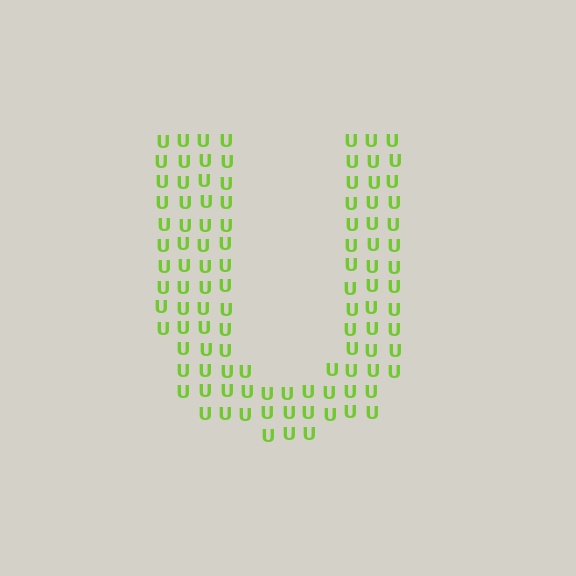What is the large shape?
The large shape is the letter U.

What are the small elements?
The small elements are letter U's.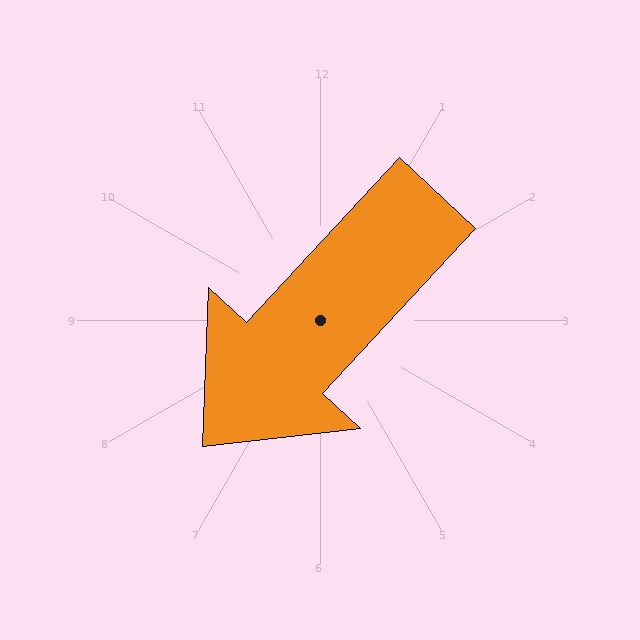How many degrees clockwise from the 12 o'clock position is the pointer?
Approximately 223 degrees.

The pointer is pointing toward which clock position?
Roughly 7 o'clock.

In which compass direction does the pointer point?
Southwest.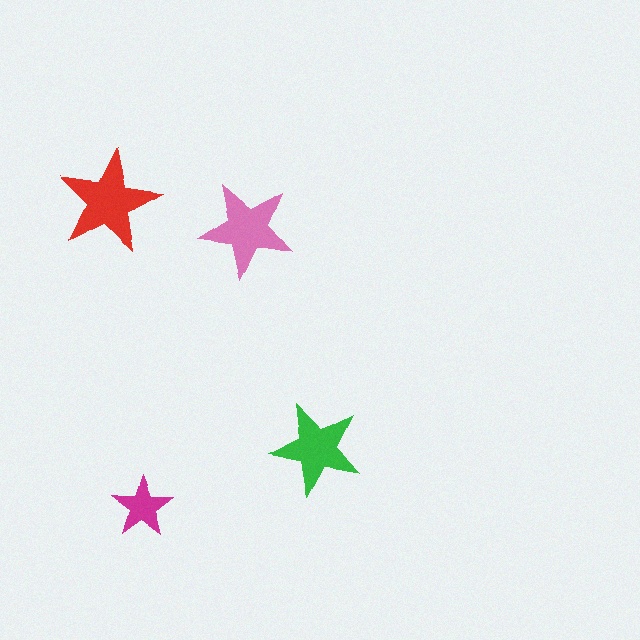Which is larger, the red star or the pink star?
The red one.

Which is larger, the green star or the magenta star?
The green one.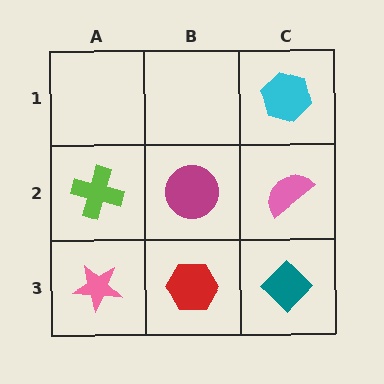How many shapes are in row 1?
1 shape.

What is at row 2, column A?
A lime cross.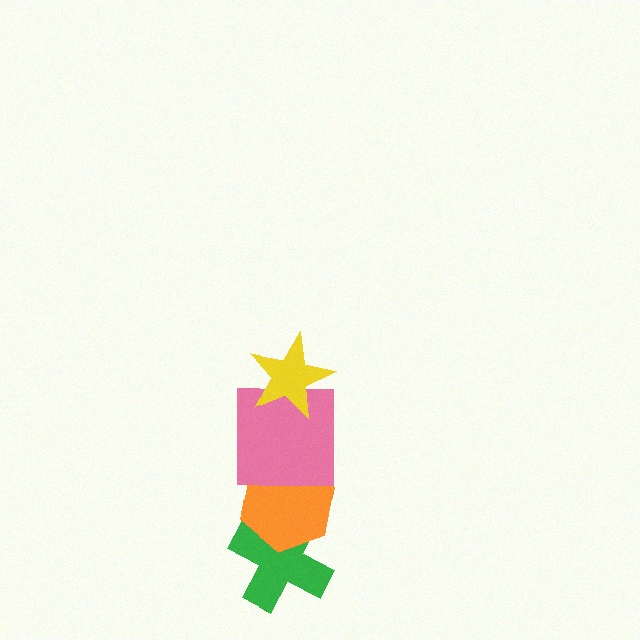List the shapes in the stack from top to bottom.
From top to bottom: the yellow star, the pink square, the orange hexagon, the green cross.